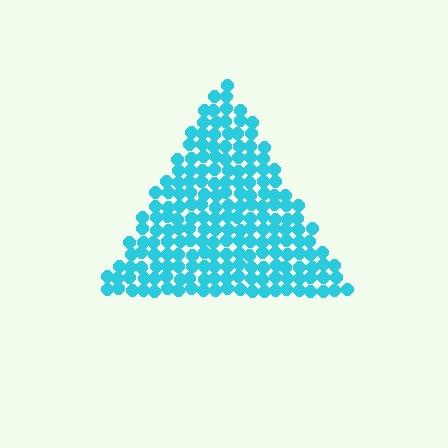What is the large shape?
The large shape is a triangle.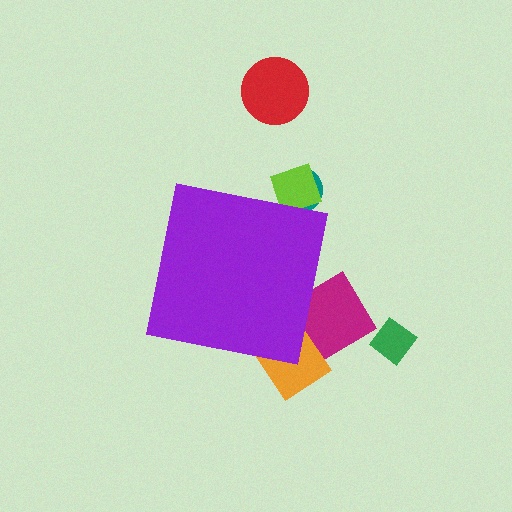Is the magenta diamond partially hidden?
Yes, the magenta diamond is partially hidden behind the purple square.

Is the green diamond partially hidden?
No, the green diamond is fully visible.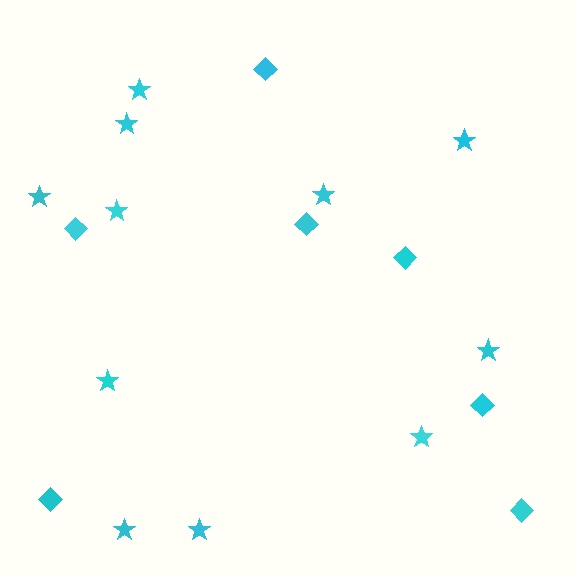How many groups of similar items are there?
There are 2 groups: one group of diamonds (7) and one group of stars (11).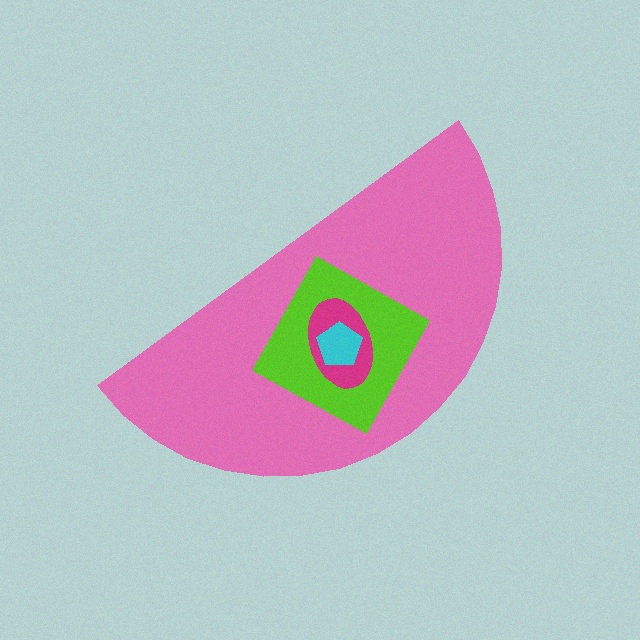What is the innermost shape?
The cyan pentagon.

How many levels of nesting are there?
4.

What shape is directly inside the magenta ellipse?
The cyan pentagon.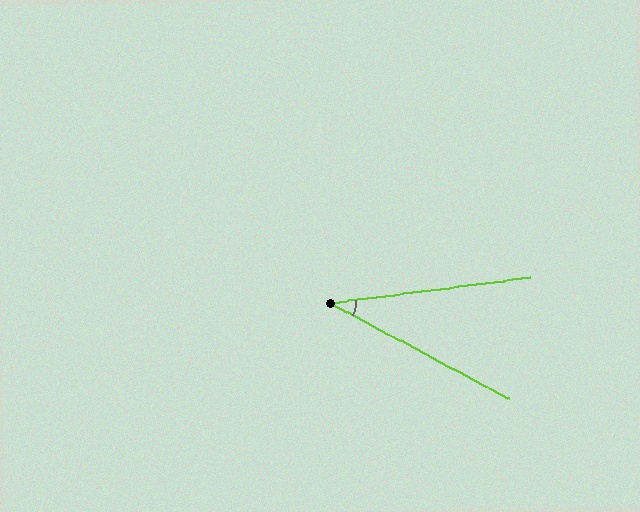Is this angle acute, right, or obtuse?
It is acute.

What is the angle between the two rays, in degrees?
Approximately 36 degrees.